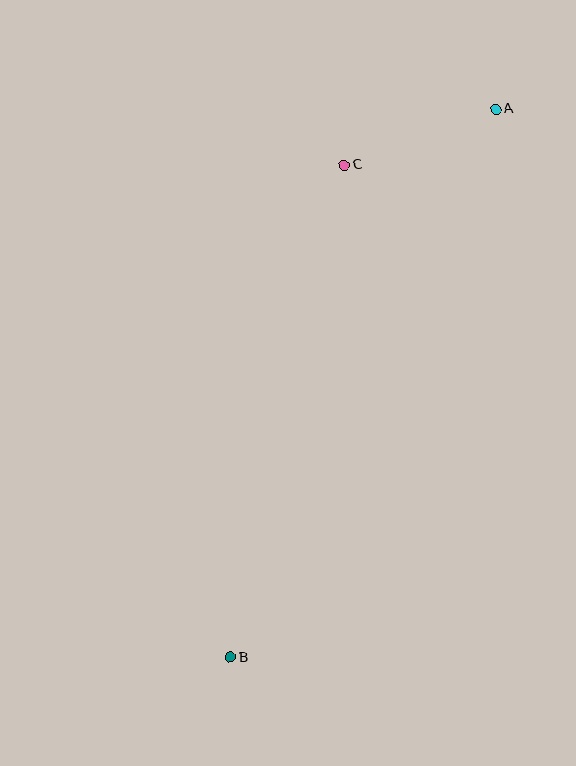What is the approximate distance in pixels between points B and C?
The distance between B and C is approximately 505 pixels.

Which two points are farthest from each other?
Points A and B are farthest from each other.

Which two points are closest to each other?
Points A and C are closest to each other.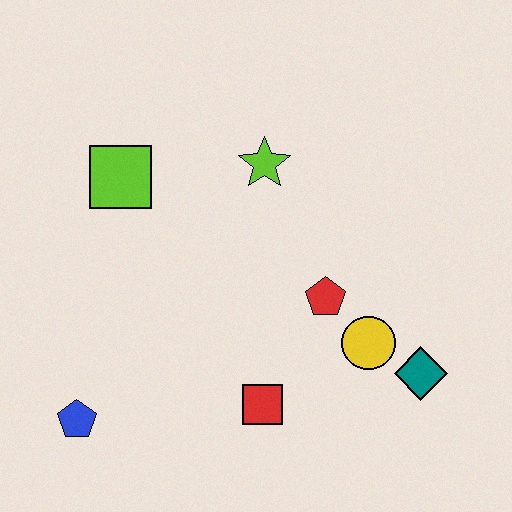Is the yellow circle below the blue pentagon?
No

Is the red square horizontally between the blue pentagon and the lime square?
No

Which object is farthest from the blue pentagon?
The teal diamond is farthest from the blue pentagon.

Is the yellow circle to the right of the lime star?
Yes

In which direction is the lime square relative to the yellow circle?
The lime square is to the left of the yellow circle.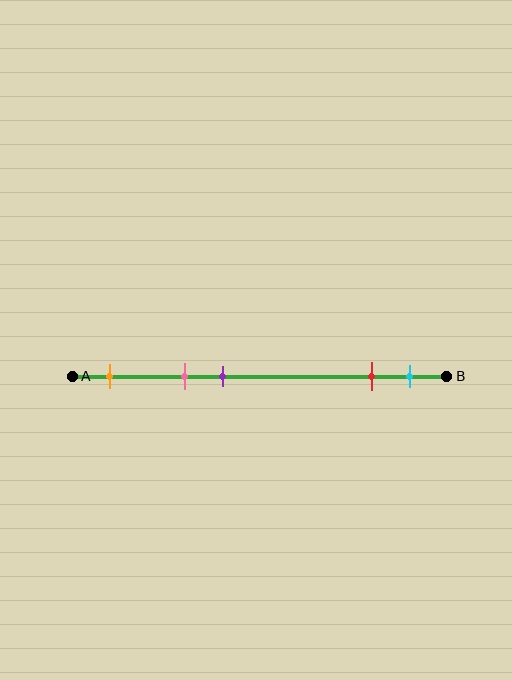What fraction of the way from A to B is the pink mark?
The pink mark is approximately 30% (0.3) of the way from A to B.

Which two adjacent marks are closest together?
The red and cyan marks are the closest adjacent pair.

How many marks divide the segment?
There are 5 marks dividing the segment.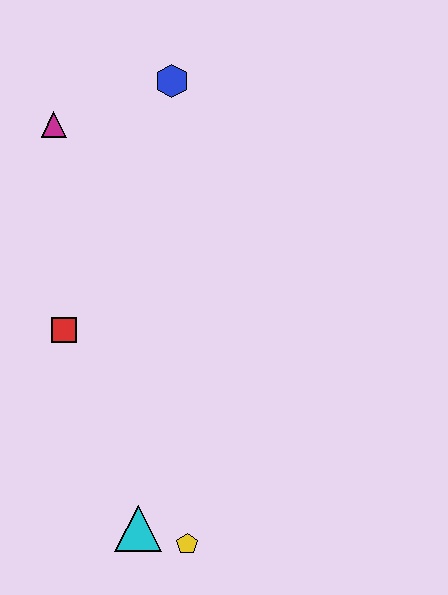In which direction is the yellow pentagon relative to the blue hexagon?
The yellow pentagon is below the blue hexagon.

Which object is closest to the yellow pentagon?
The cyan triangle is closest to the yellow pentagon.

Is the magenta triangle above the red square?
Yes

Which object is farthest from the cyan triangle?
The blue hexagon is farthest from the cyan triangle.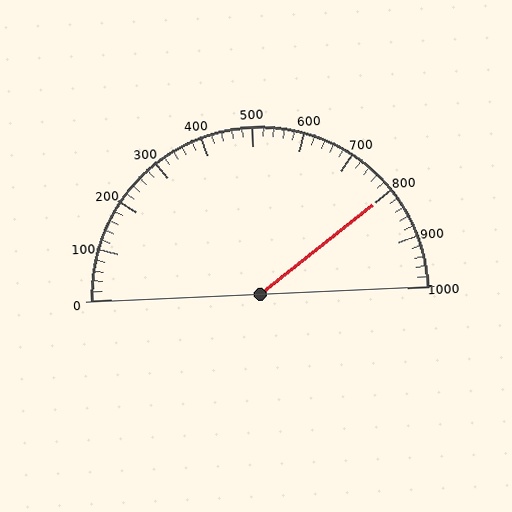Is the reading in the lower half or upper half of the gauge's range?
The reading is in the upper half of the range (0 to 1000).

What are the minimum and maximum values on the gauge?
The gauge ranges from 0 to 1000.